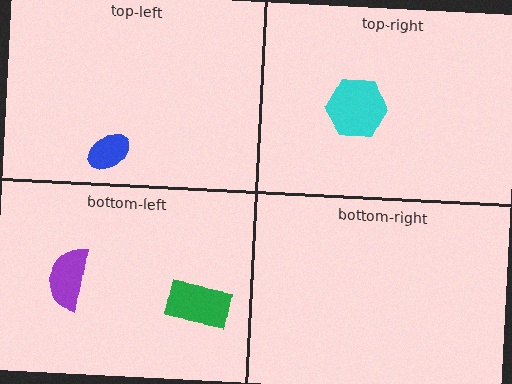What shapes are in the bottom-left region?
The purple semicircle, the green rectangle.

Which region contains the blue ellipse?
The top-left region.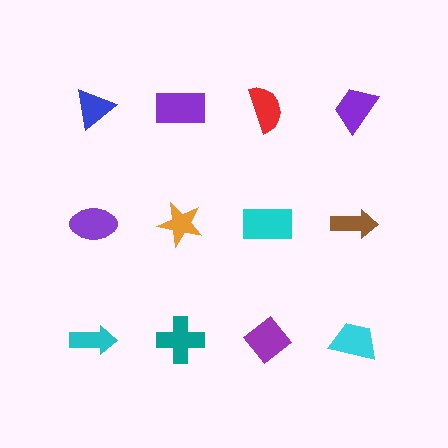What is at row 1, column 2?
A purple rectangle.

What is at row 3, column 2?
A teal cross.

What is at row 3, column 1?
A cyan arrow.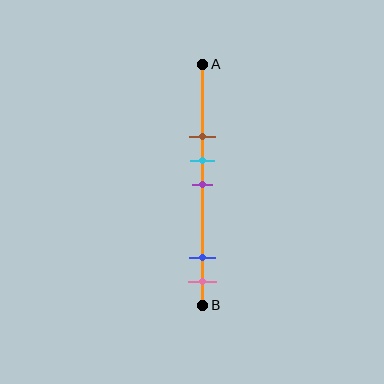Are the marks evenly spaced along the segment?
No, the marks are not evenly spaced.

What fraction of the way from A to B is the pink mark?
The pink mark is approximately 90% (0.9) of the way from A to B.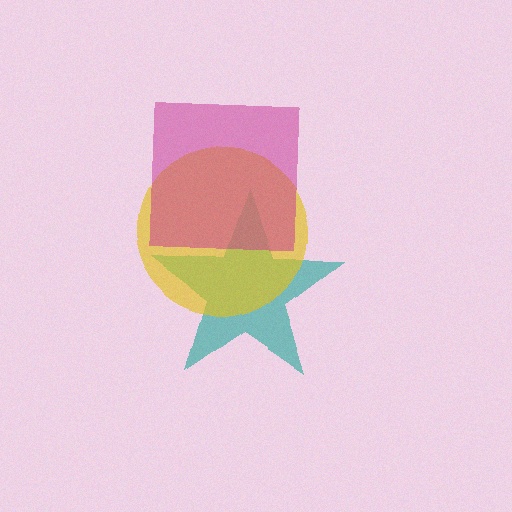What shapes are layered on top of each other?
The layered shapes are: a teal star, a yellow circle, a magenta square.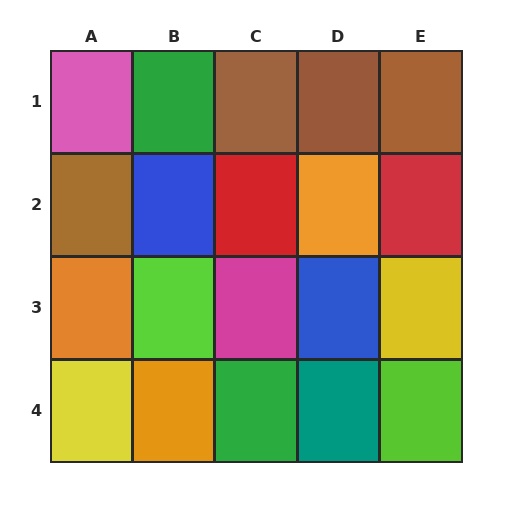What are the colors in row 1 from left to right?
Pink, green, brown, brown, brown.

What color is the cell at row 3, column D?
Blue.